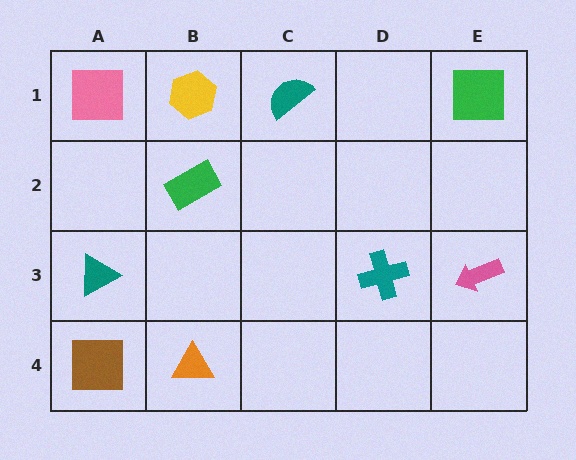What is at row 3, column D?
A teal cross.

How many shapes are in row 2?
1 shape.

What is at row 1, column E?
A green square.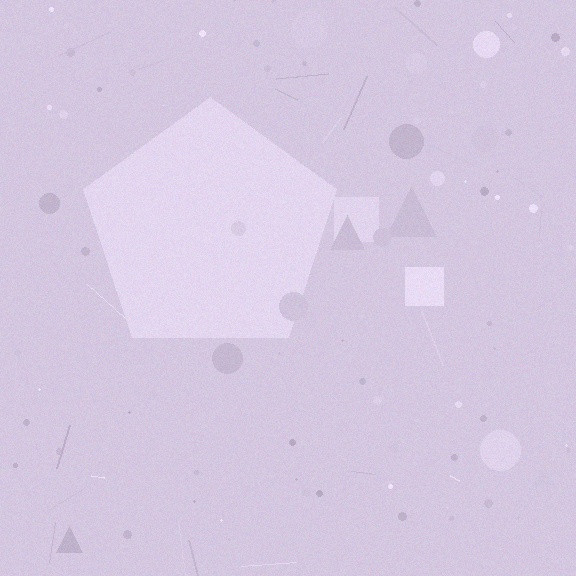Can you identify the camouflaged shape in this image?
The camouflaged shape is a pentagon.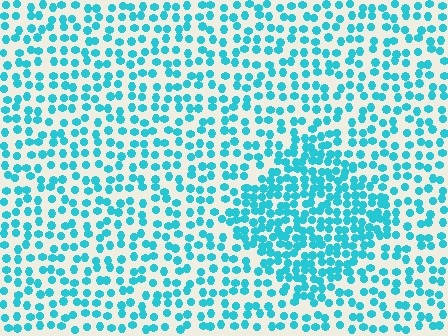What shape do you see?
I see a diamond.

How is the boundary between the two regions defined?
The boundary is defined by a change in element density (approximately 1.9x ratio). All elements are the same color, size, and shape.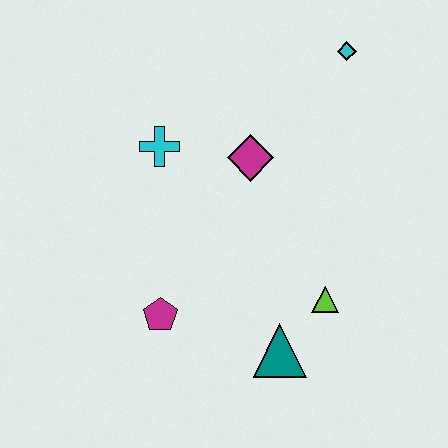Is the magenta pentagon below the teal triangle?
No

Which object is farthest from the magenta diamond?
The teal triangle is farthest from the magenta diamond.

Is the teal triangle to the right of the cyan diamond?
No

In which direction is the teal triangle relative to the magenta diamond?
The teal triangle is below the magenta diamond.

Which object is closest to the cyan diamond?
The magenta diamond is closest to the cyan diamond.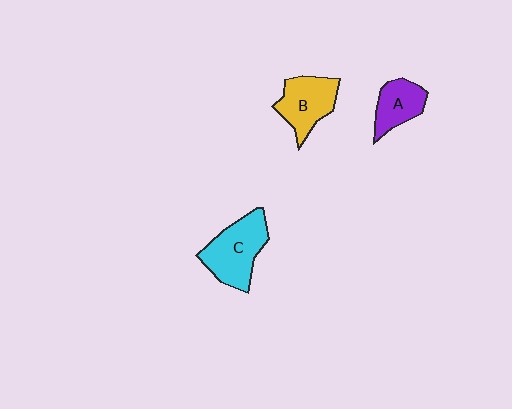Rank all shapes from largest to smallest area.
From largest to smallest: C (cyan), B (yellow), A (purple).